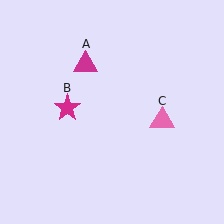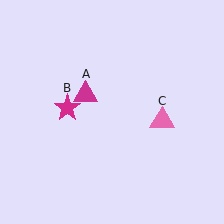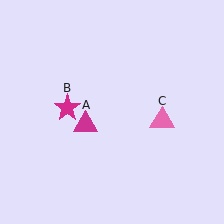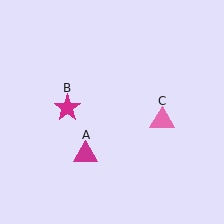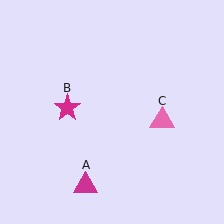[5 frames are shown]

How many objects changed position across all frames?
1 object changed position: magenta triangle (object A).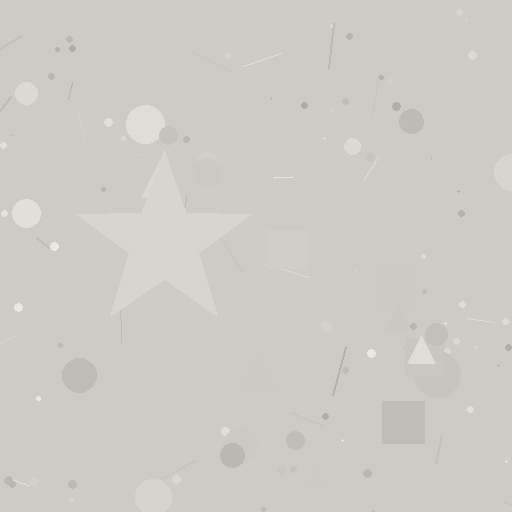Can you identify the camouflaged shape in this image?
The camouflaged shape is a star.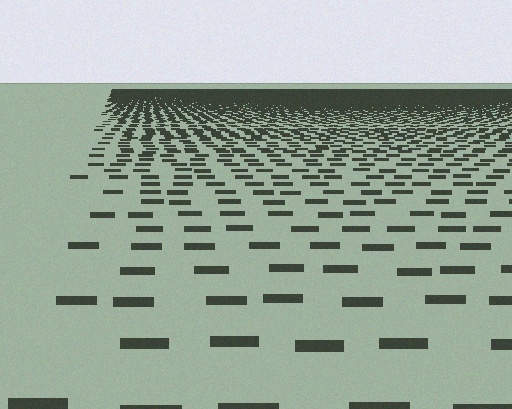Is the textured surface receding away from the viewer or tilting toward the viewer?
The surface is receding away from the viewer. Texture elements get smaller and denser toward the top.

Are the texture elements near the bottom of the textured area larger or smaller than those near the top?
Larger. Near the bottom, elements are closer to the viewer and appear at a bigger on-screen size.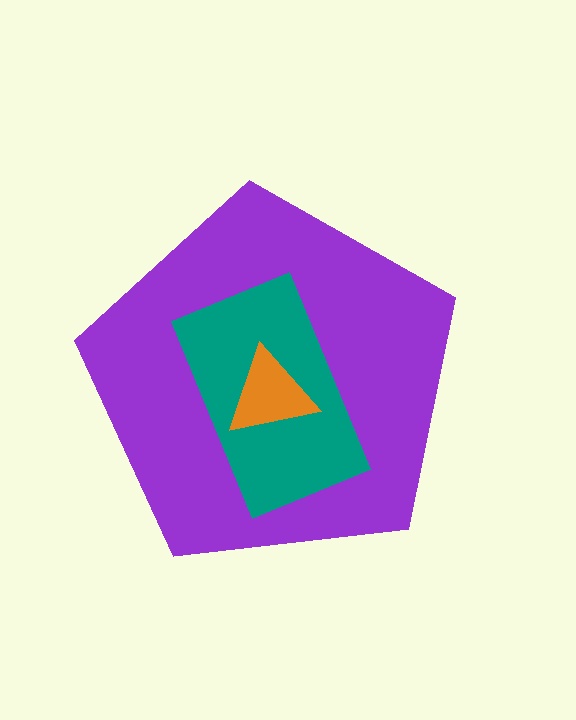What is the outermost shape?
The purple pentagon.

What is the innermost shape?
The orange triangle.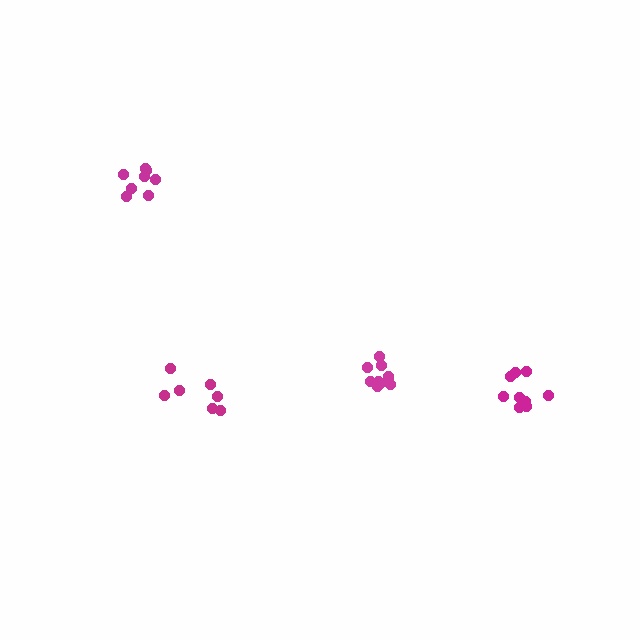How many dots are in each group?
Group 1: 8 dots, Group 2: 9 dots, Group 3: 7 dots, Group 4: 10 dots (34 total).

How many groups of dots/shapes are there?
There are 4 groups.